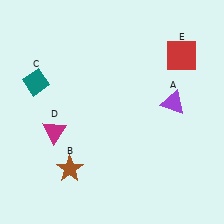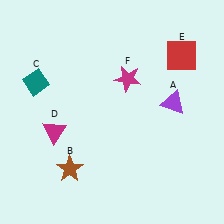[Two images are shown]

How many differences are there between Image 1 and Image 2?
There is 1 difference between the two images.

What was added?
A magenta star (F) was added in Image 2.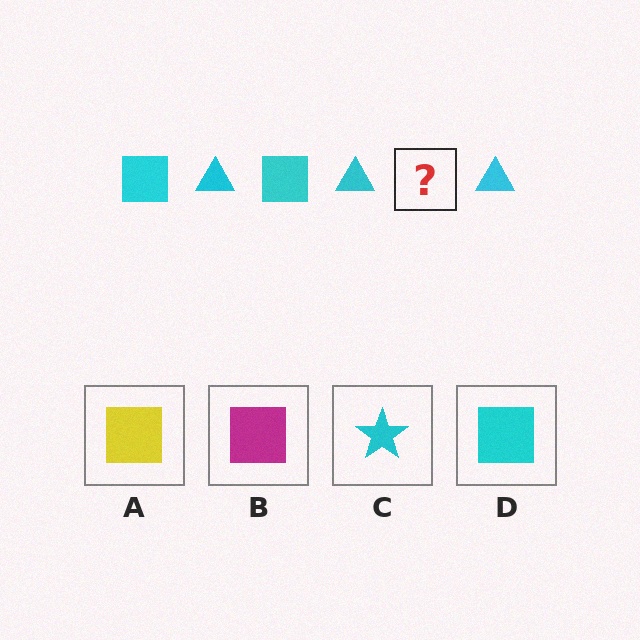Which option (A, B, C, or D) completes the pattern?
D.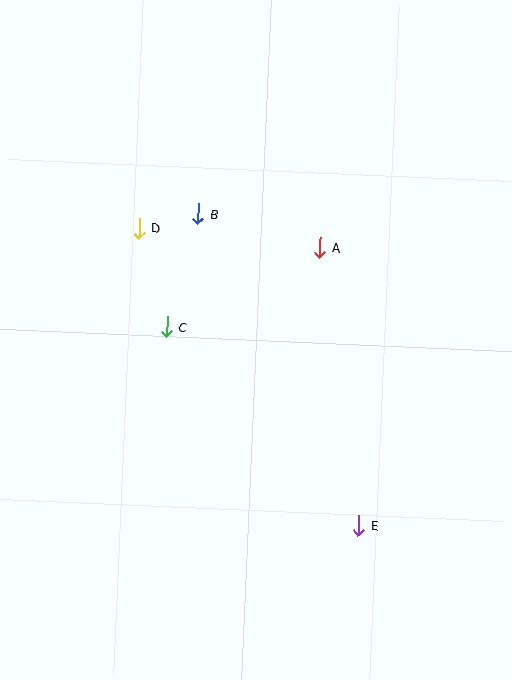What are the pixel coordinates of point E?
Point E is at (358, 525).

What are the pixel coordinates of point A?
Point A is at (320, 248).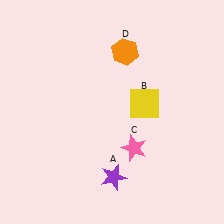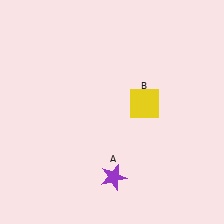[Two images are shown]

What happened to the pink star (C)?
The pink star (C) was removed in Image 2. It was in the bottom-right area of Image 1.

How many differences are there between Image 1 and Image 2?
There are 2 differences between the two images.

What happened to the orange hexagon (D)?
The orange hexagon (D) was removed in Image 2. It was in the top-right area of Image 1.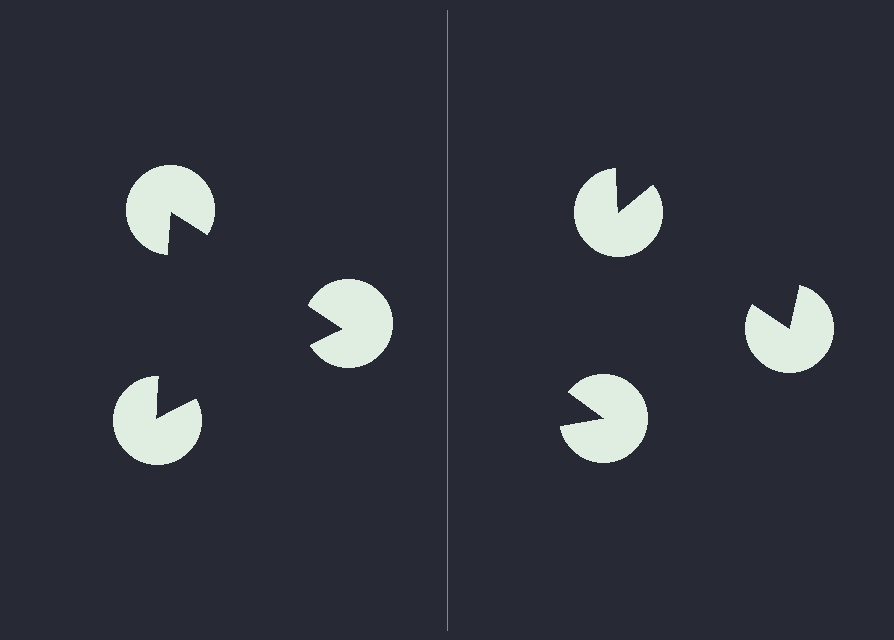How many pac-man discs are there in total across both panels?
6 — 3 on each side.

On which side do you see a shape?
An illusory triangle appears on the left side. On the right side the wedge cuts are rotated, so no coherent shape forms.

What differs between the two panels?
The pac-man discs are positioned identically on both sides; only the wedge orientations differ. On the left they align to a triangle; on the right they are misaligned.